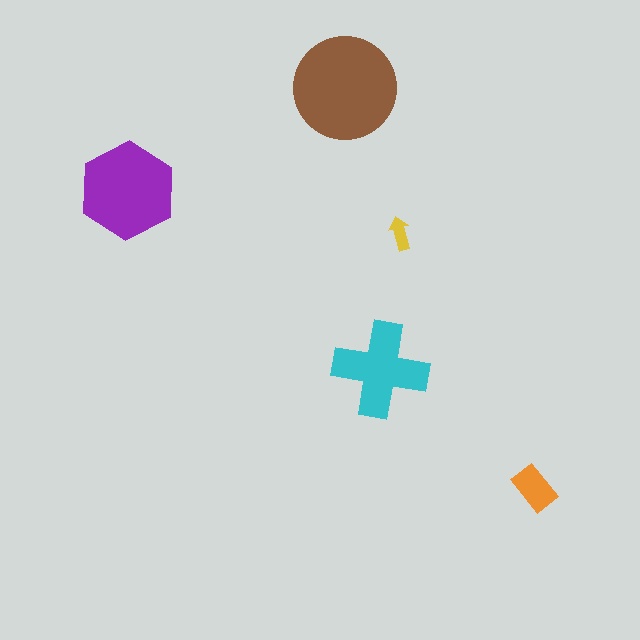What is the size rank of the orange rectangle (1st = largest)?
4th.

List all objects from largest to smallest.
The brown circle, the purple hexagon, the cyan cross, the orange rectangle, the yellow arrow.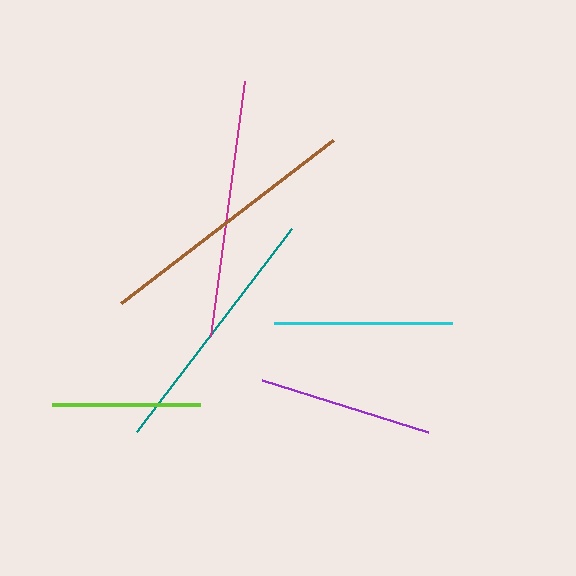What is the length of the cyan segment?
The cyan segment is approximately 178 pixels long.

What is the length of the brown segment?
The brown segment is approximately 267 pixels long.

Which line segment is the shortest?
The lime line is the shortest at approximately 147 pixels.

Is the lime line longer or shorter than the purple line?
The purple line is longer than the lime line.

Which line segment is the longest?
The brown line is the longest at approximately 267 pixels.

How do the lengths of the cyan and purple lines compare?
The cyan and purple lines are approximately the same length.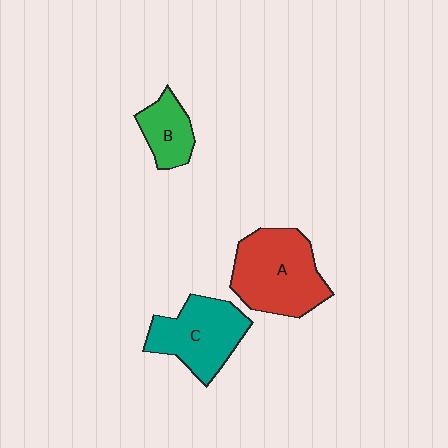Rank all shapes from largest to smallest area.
From largest to smallest: A (red), C (teal), B (green).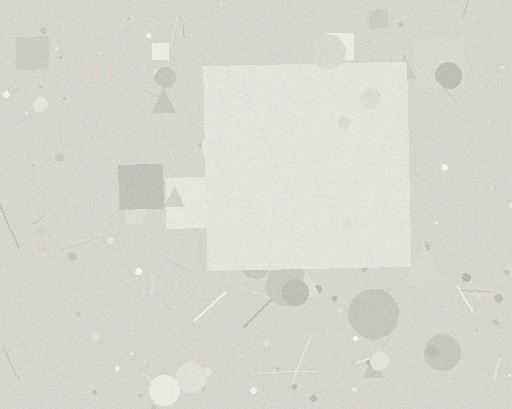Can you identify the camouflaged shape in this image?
The camouflaged shape is a square.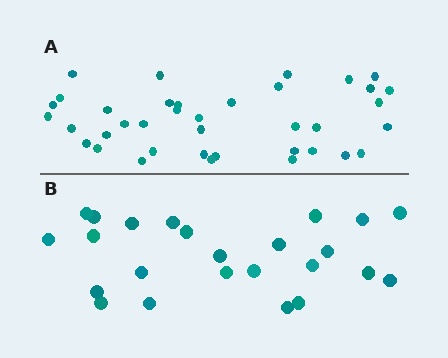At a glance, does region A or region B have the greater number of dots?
Region A (the top region) has more dots.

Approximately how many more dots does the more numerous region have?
Region A has approximately 15 more dots than region B.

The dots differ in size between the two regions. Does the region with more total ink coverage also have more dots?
No. Region B has more total ink coverage because its dots are larger, but region A actually contains more individual dots. Total area can be misleading — the number of items is what matters here.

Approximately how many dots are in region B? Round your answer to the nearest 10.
About 20 dots. (The exact count is 24, which rounds to 20.)